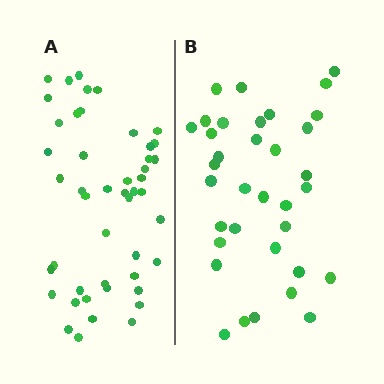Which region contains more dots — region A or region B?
Region A (the left region) has more dots.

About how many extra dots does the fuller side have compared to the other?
Region A has roughly 12 or so more dots than region B.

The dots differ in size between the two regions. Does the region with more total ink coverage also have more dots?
No. Region B has more total ink coverage because its dots are larger, but region A actually contains more individual dots. Total area can be misleading — the number of items is what matters here.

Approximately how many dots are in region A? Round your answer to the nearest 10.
About 50 dots. (The exact count is 47, which rounds to 50.)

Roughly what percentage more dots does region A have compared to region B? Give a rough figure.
About 35% more.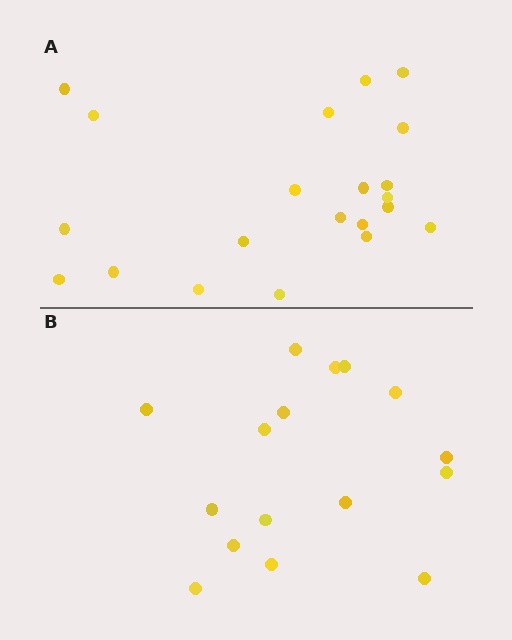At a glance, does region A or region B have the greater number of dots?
Region A (the top region) has more dots.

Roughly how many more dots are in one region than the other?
Region A has about 5 more dots than region B.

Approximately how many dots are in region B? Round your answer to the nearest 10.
About 20 dots. (The exact count is 16, which rounds to 20.)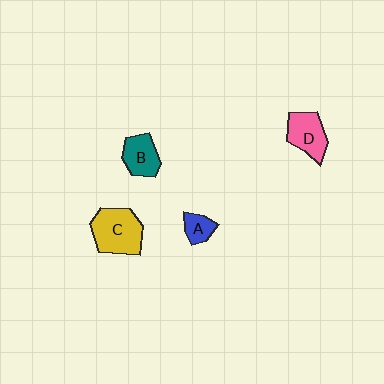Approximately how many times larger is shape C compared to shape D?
Approximately 1.4 times.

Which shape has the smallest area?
Shape A (blue).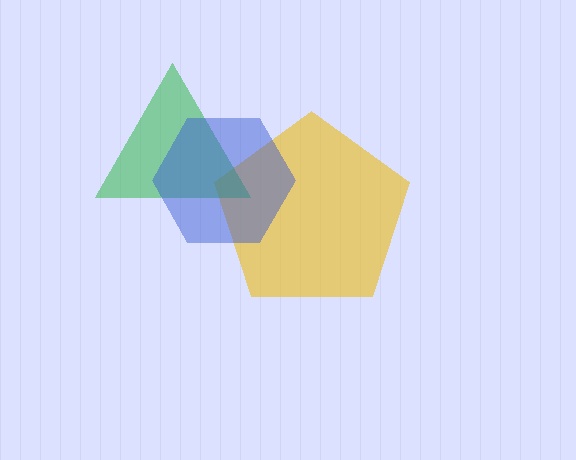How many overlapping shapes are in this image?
There are 3 overlapping shapes in the image.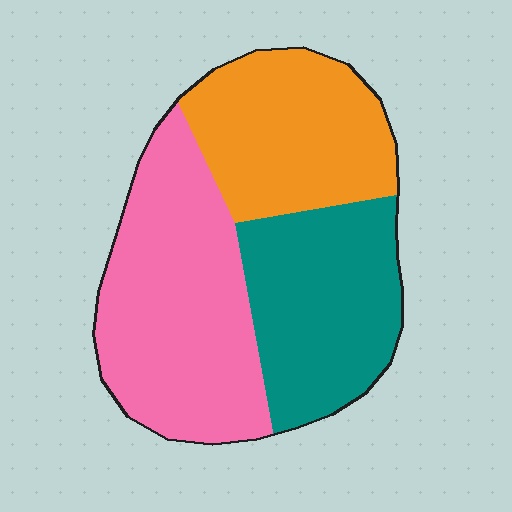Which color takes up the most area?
Pink, at roughly 40%.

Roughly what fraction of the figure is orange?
Orange covers about 30% of the figure.